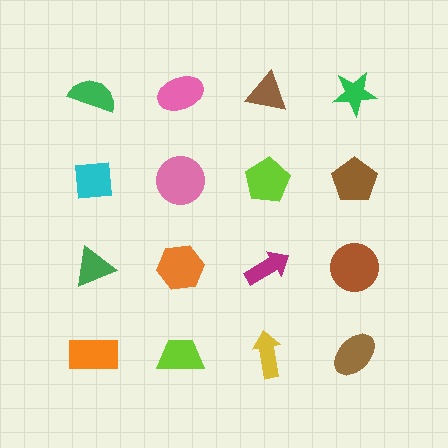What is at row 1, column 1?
A green semicircle.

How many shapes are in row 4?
4 shapes.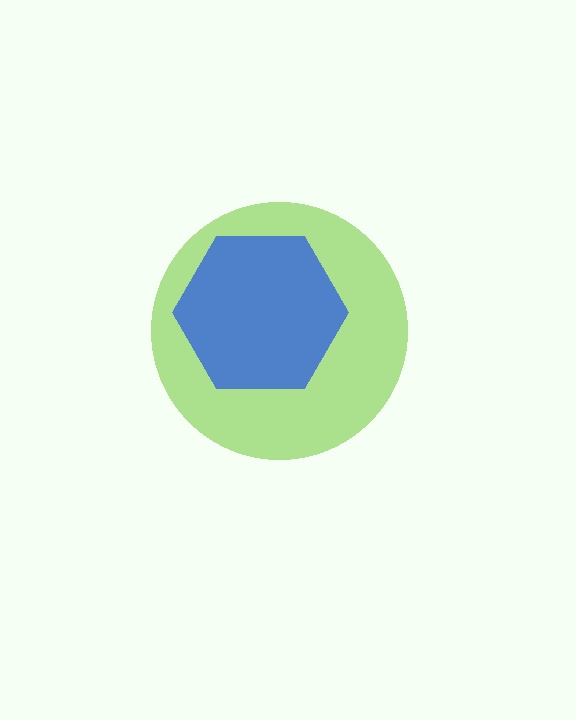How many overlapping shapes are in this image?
There are 2 overlapping shapes in the image.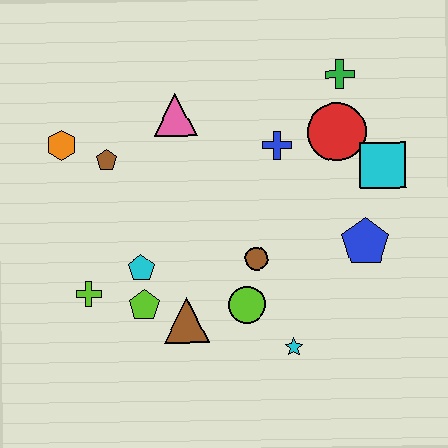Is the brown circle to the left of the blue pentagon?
Yes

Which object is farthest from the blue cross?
The lime cross is farthest from the blue cross.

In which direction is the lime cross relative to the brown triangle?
The lime cross is to the left of the brown triangle.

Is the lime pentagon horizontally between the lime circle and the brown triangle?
No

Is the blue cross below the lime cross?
No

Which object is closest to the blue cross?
The red circle is closest to the blue cross.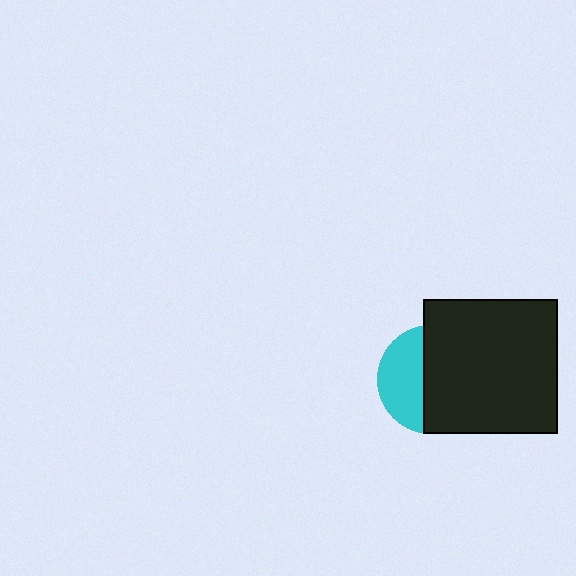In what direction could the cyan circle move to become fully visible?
The cyan circle could move left. That would shift it out from behind the black square entirely.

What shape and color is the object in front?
The object in front is a black square.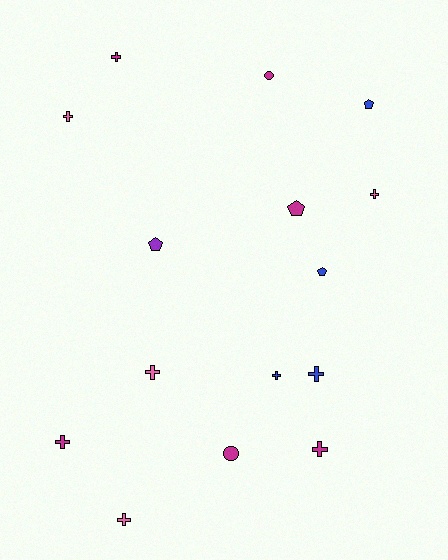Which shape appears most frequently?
Cross, with 9 objects.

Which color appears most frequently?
Magenta, with 6 objects.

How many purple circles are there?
There are no purple circles.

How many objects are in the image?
There are 15 objects.